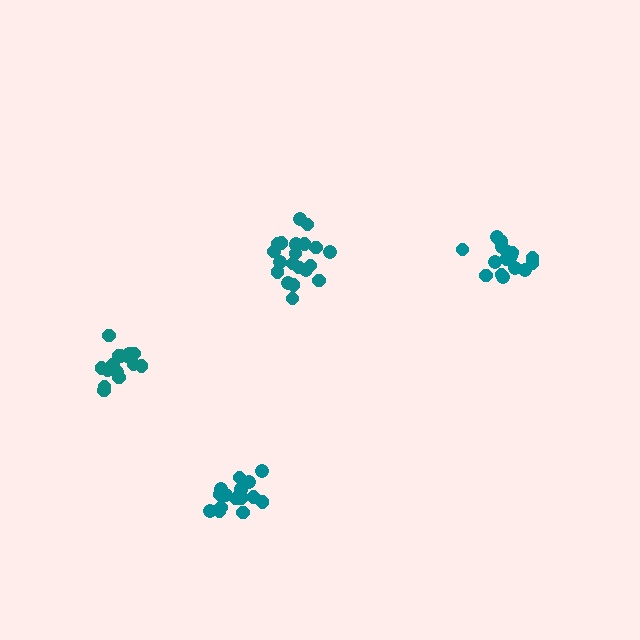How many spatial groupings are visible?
There are 4 spatial groupings.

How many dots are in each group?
Group 1: 17 dots, Group 2: 15 dots, Group 3: 21 dots, Group 4: 16 dots (69 total).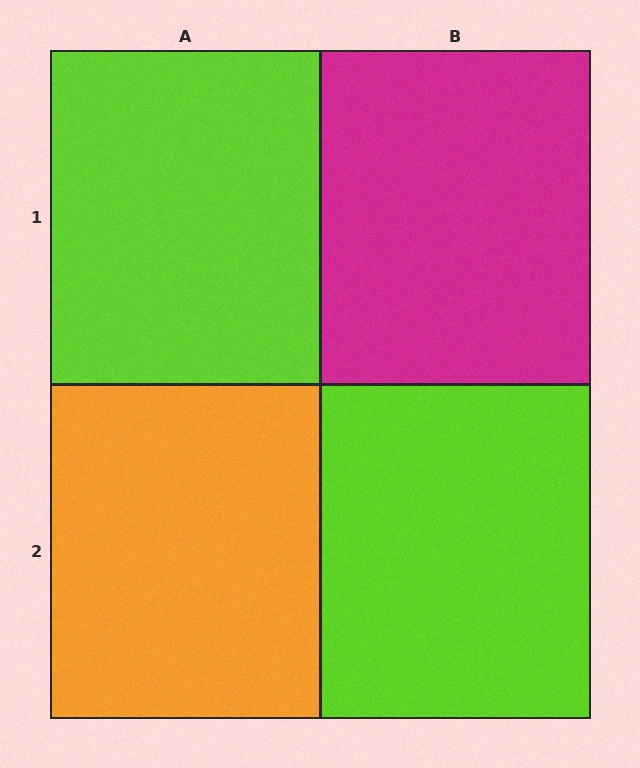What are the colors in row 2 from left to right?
Orange, lime.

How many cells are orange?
1 cell is orange.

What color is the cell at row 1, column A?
Lime.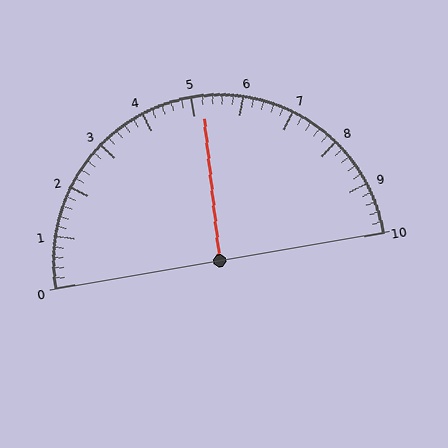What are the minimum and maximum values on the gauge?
The gauge ranges from 0 to 10.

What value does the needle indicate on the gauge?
The needle indicates approximately 5.2.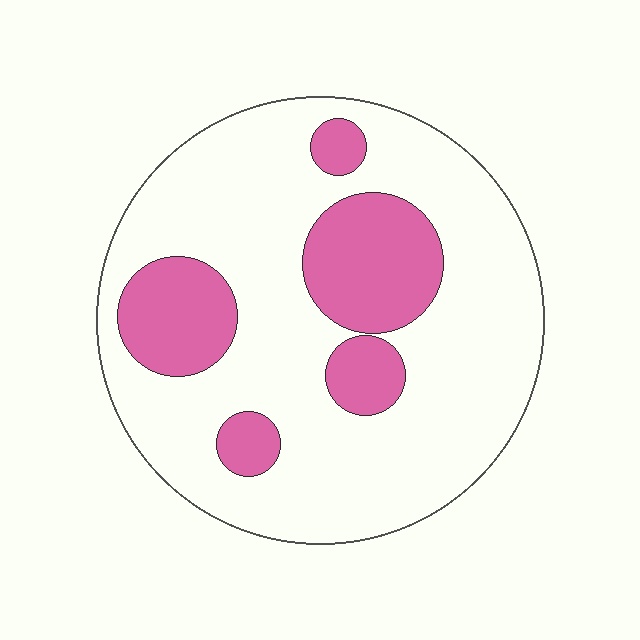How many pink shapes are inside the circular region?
5.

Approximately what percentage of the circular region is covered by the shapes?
Approximately 25%.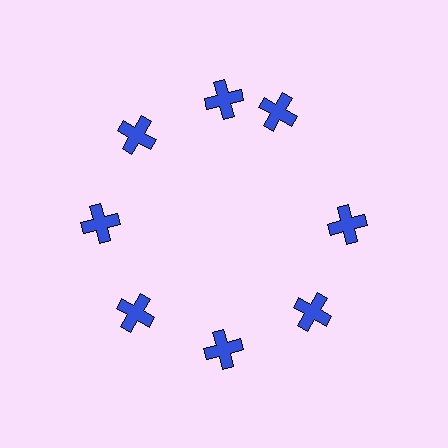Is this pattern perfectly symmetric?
No. The 8 blue crosses are arranged in a ring, but one element near the 2 o'clock position is rotated out of alignment along the ring, breaking the 8-fold rotational symmetry.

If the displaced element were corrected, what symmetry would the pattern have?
It would have 8-fold rotational symmetry — the pattern would map onto itself every 45 degrees.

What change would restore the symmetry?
The symmetry would be restored by rotating it back into even spacing with its neighbors so that all 8 crosses sit at equal angles and equal distance from the center.